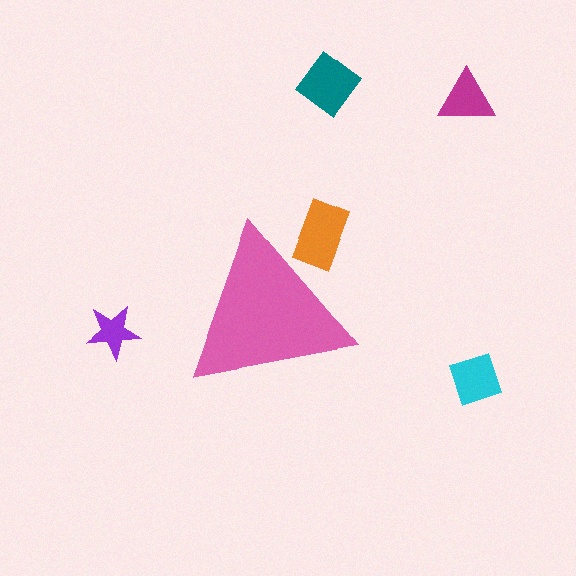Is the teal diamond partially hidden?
No, the teal diamond is fully visible.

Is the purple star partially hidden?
No, the purple star is fully visible.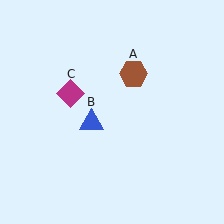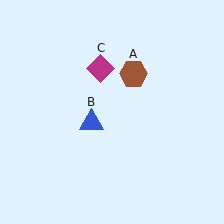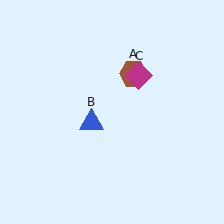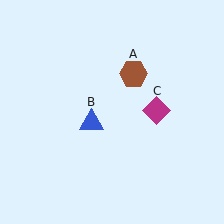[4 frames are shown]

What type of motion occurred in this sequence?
The magenta diamond (object C) rotated clockwise around the center of the scene.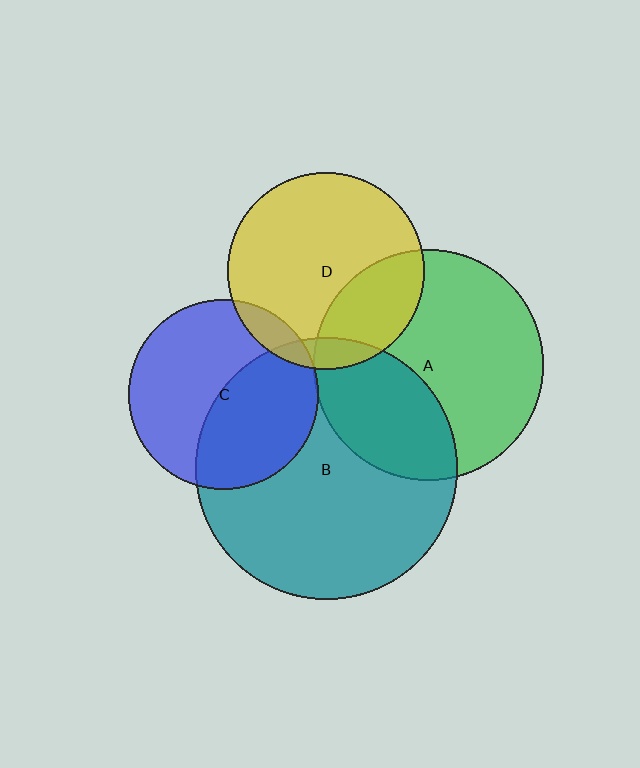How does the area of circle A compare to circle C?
Approximately 1.5 times.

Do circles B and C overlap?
Yes.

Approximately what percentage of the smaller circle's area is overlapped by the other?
Approximately 45%.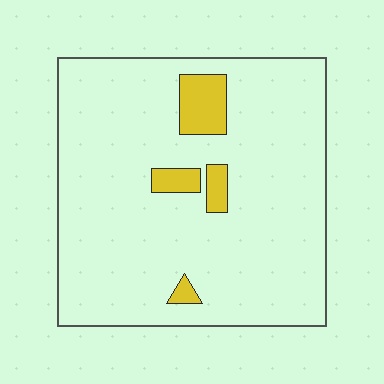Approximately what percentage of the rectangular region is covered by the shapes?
Approximately 10%.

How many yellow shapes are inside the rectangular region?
4.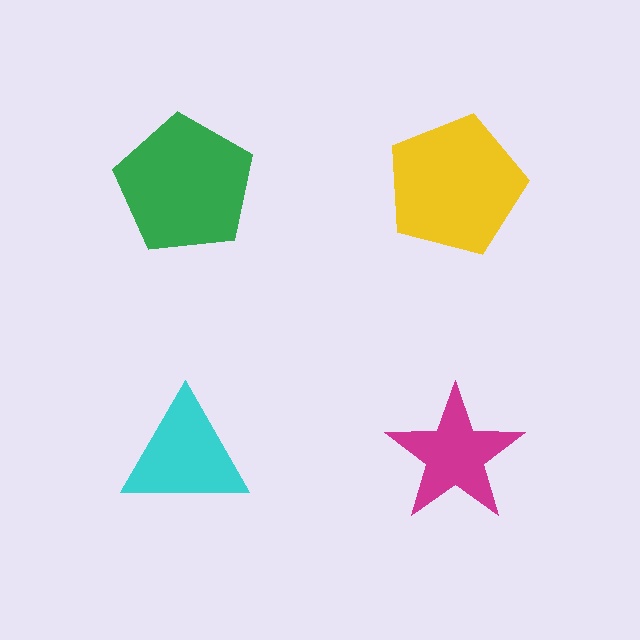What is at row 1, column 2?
A yellow pentagon.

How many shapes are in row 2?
2 shapes.